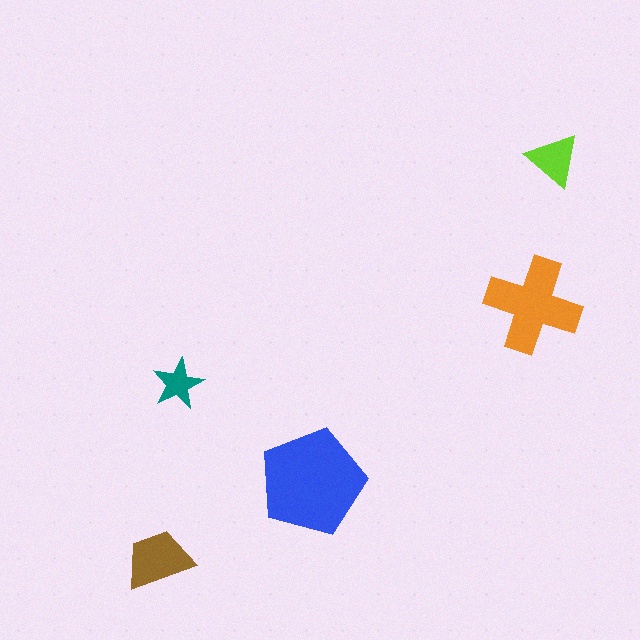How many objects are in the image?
There are 5 objects in the image.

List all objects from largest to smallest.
The blue pentagon, the orange cross, the brown trapezoid, the lime triangle, the teal star.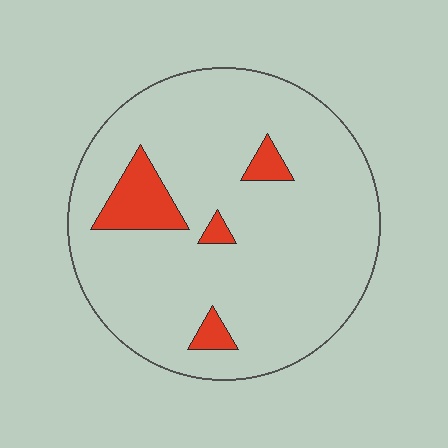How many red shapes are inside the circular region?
4.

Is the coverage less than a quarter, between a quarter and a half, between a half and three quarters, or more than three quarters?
Less than a quarter.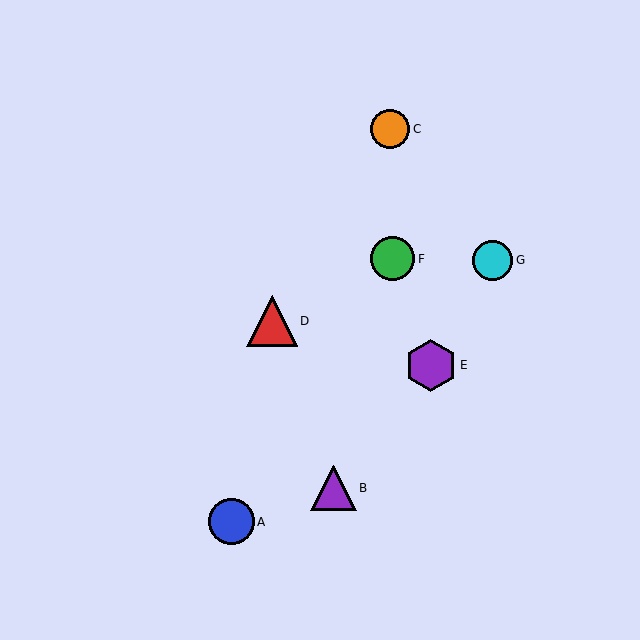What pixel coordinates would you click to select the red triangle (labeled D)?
Click at (272, 321) to select the red triangle D.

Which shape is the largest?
The purple hexagon (labeled E) is the largest.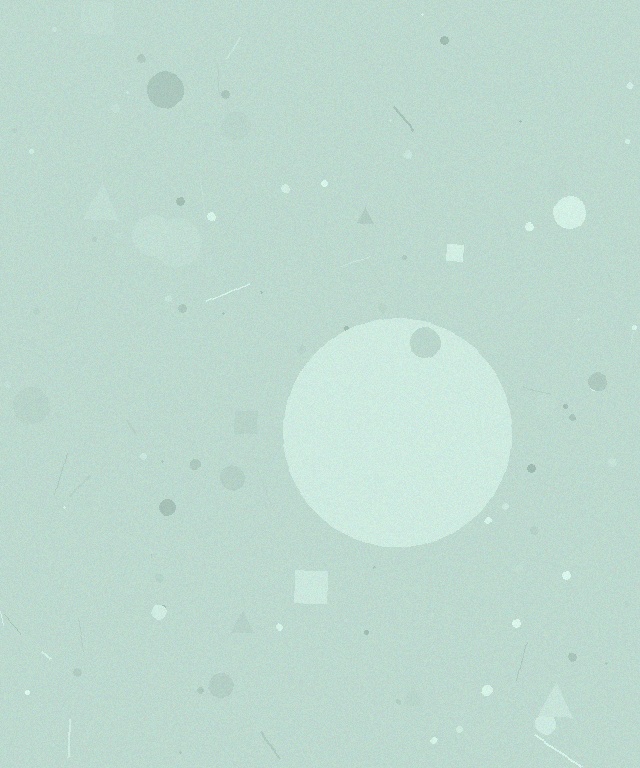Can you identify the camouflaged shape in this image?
The camouflaged shape is a circle.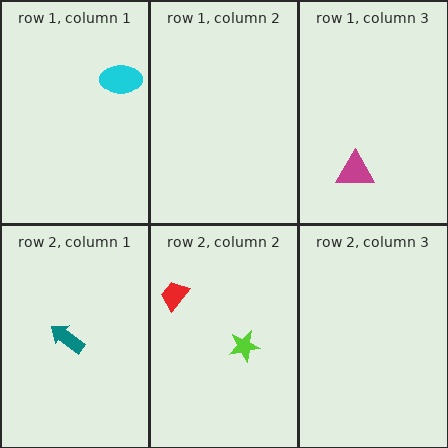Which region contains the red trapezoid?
The row 2, column 2 region.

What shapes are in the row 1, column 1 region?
The cyan ellipse.